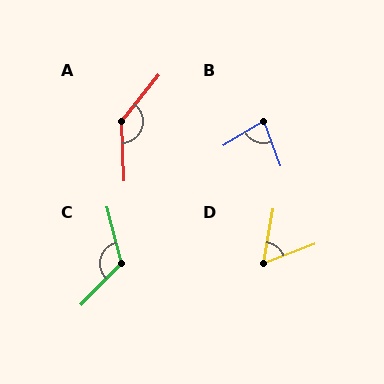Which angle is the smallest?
D, at approximately 60 degrees.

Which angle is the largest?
A, at approximately 139 degrees.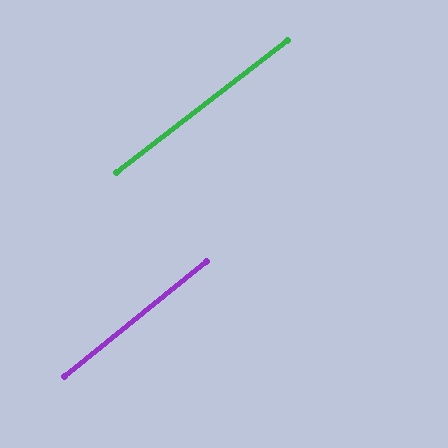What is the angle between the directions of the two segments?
Approximately 1 degree.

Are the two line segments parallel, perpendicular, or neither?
Parallel — their directions differ by only 1.3°.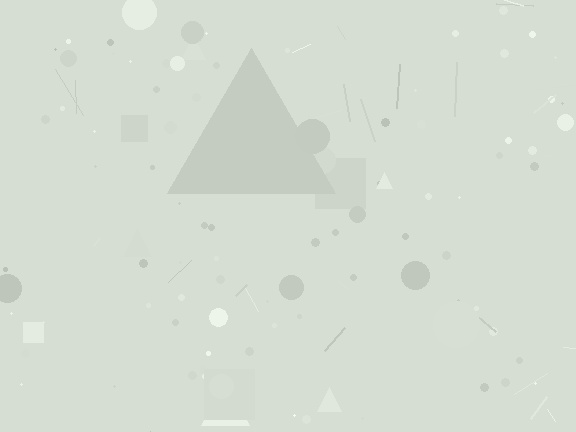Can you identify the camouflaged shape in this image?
The camouflaged shape is a triangle.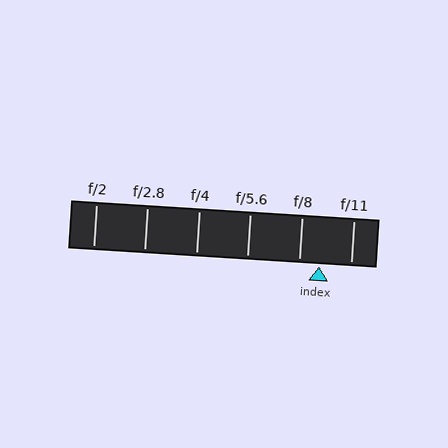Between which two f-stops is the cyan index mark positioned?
The index mark is between f/8 and f/11.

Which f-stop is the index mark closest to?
The index mark is closest to f/8.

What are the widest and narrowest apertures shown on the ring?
The widest aperture shown is f/2 and the narrowest is f/11.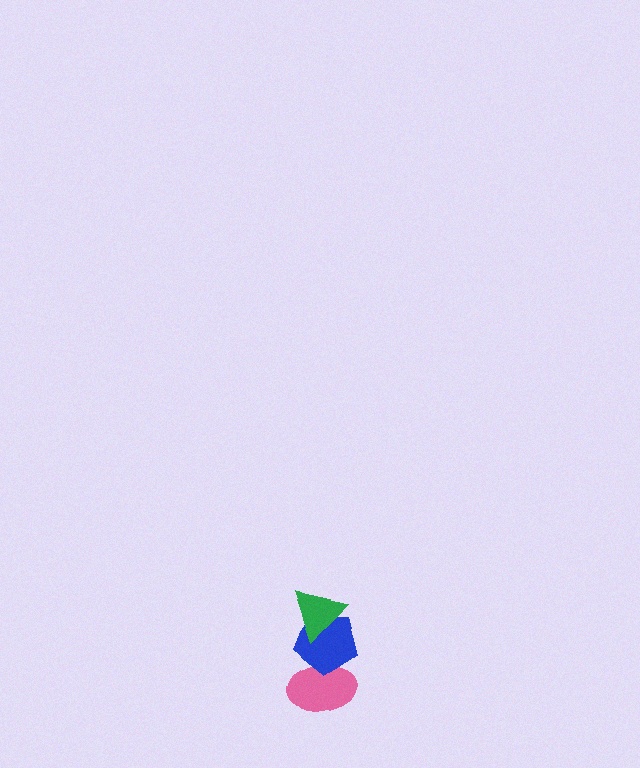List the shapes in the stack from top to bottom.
From top to bottom: the green triangle, the blue pentagon, the pink ellipse.